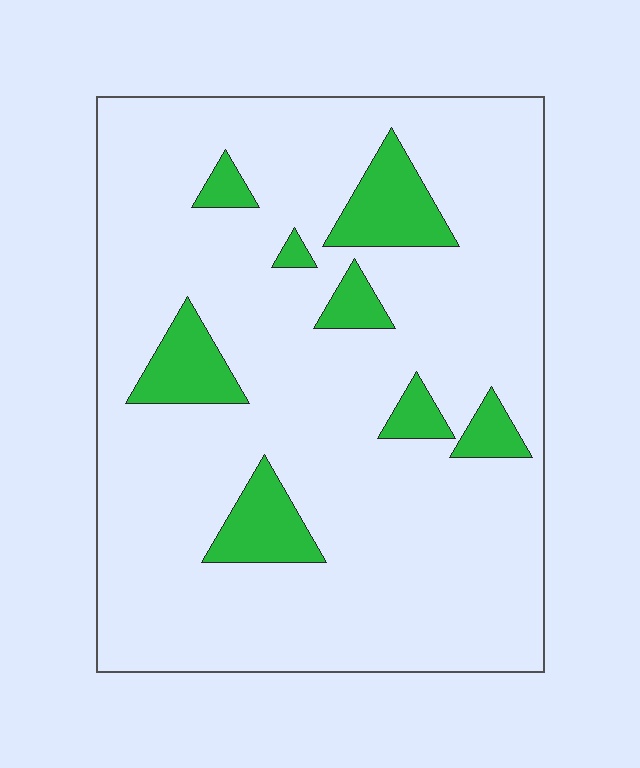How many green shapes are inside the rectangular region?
8.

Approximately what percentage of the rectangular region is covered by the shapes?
Approximately 15%.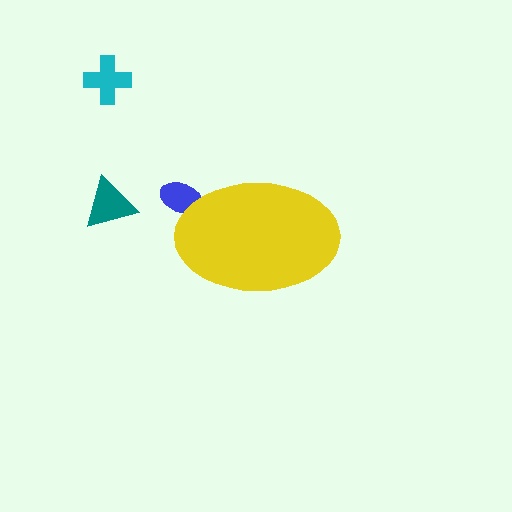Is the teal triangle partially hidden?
No, the teal triangle is fully visible.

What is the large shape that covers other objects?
A yellow ellipse.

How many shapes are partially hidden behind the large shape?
1 shape is partially hidden.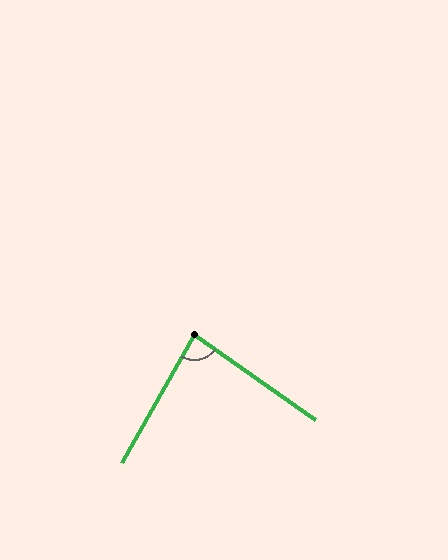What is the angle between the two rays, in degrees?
Approximately 85 degrees.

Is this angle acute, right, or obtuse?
It is acute.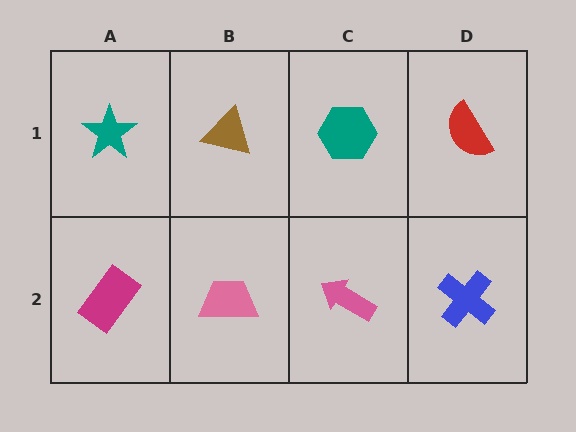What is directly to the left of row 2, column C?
A pink trapezoid.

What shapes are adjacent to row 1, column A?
A magenta rectangle (row 2, column A), a brown triangle (row 1, column B).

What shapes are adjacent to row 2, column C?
A teal hexagon (row 1, column C), a pink trapezoid (row 2, column B), a blue cross (row 2, column D).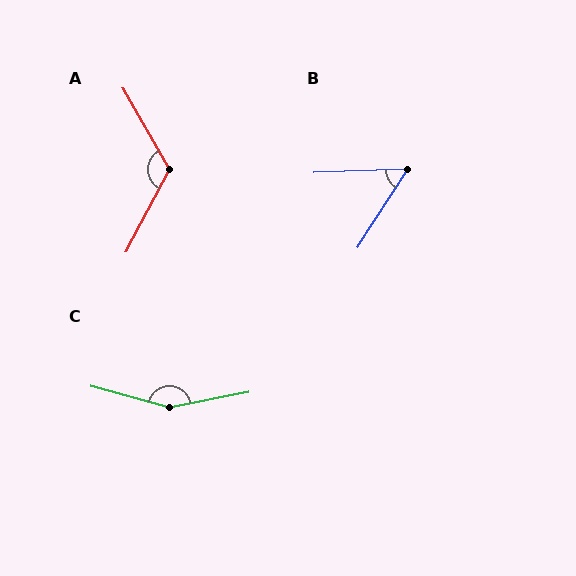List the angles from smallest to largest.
B (55°), A (122°), C (154°).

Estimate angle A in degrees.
Approximately 122 degrees.